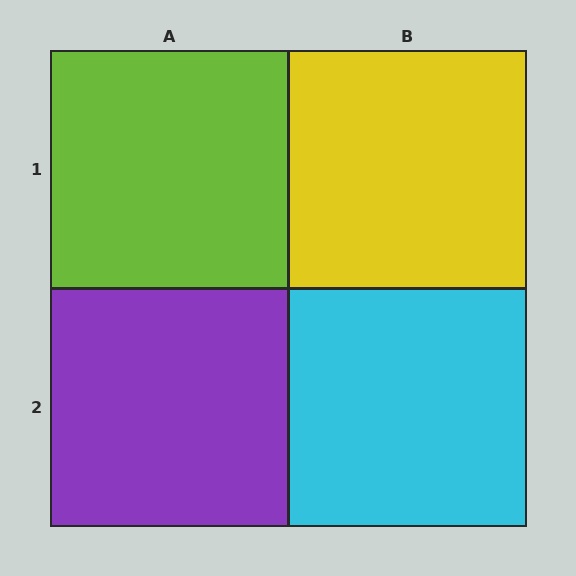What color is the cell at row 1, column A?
Lime.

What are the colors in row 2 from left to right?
Purple, cyan.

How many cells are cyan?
1 cell is cyan.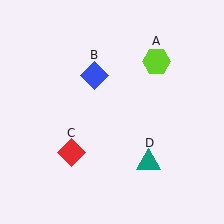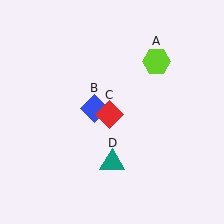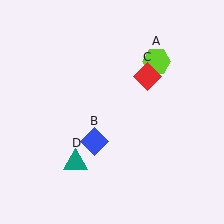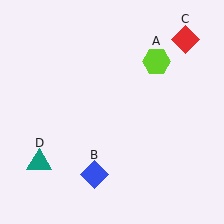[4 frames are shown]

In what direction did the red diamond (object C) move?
The red diamond (object C) moved up and to the right.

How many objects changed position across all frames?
3 objects changed position: blue diamond (object B), red diamond (object C), teal triangle (object D).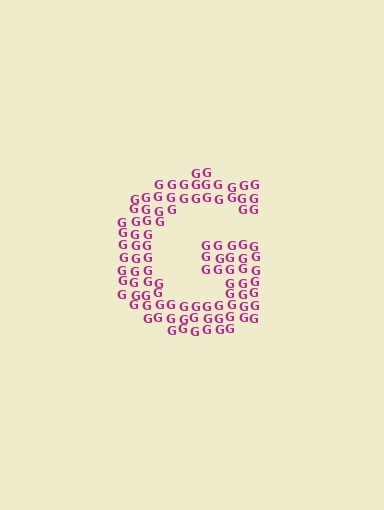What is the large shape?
The large shape is the letter G.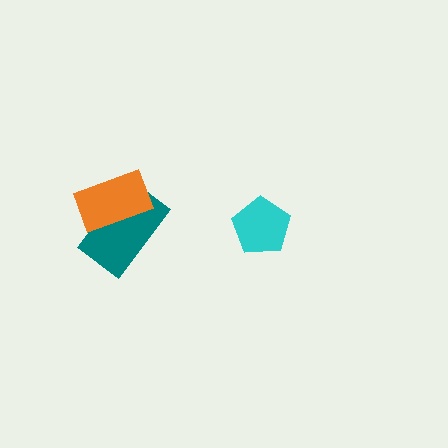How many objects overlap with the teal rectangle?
1 object overlaps with the teal rectangle.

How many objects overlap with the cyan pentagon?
0 objects overlap with the cyan pentagon.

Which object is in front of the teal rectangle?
The orange rectangle is in front of the teal rectangle.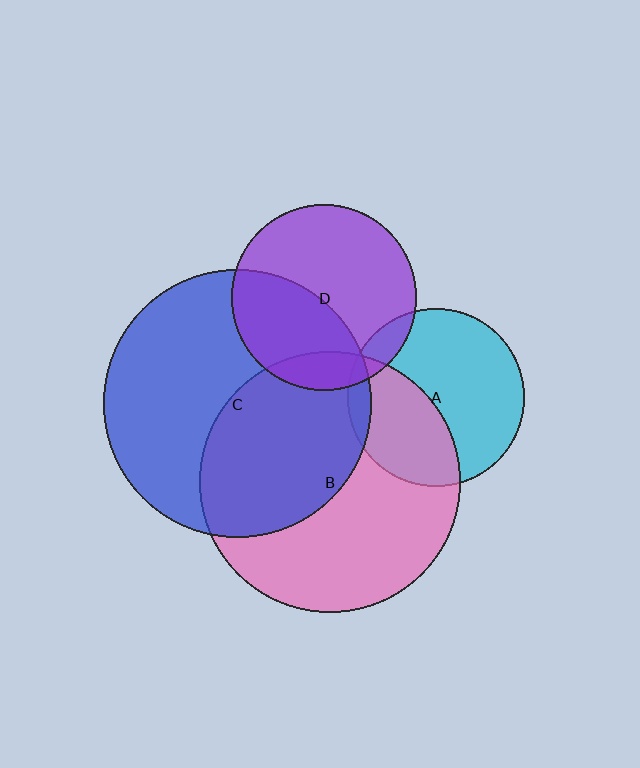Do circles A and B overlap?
Yes.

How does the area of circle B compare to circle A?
Approximately 2.2 times.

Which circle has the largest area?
Circle C (blue).